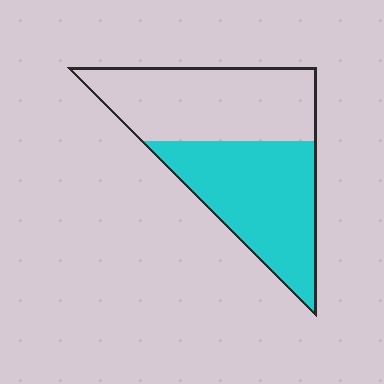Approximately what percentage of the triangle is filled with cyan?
Approximately 50%.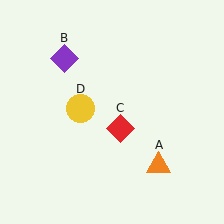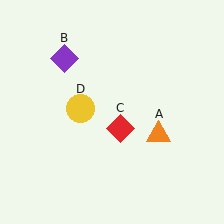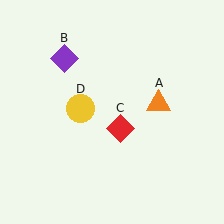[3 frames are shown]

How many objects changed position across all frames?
1 object changed position: orange triangle (object A).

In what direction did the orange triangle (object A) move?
The orange triangle (object A) moved up.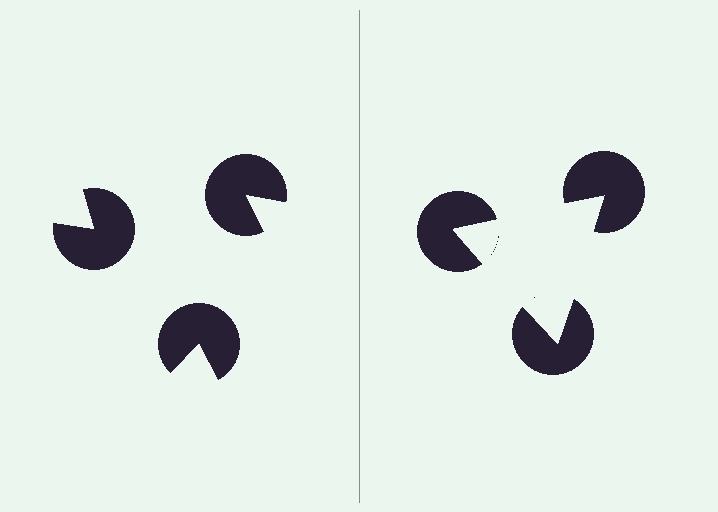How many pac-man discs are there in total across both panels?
6 — 3 on each side.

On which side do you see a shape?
An illusory triangle appears on the right side. On the left side the wedge cuts are rotated, so no coherent shape forms.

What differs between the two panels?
The pac-man discs are positioned identically on both sides; only the wedge orientations differ. On the right they align to a triangle; on the left they are misaligned.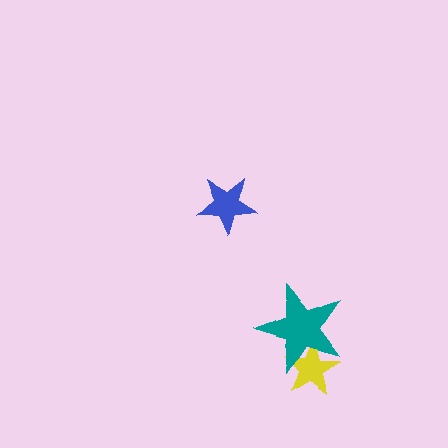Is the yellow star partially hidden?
Yes, it is partially covered by another shape.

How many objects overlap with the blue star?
0 objects overlap with the blue star.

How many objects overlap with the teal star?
1 object overlaps with the teal star.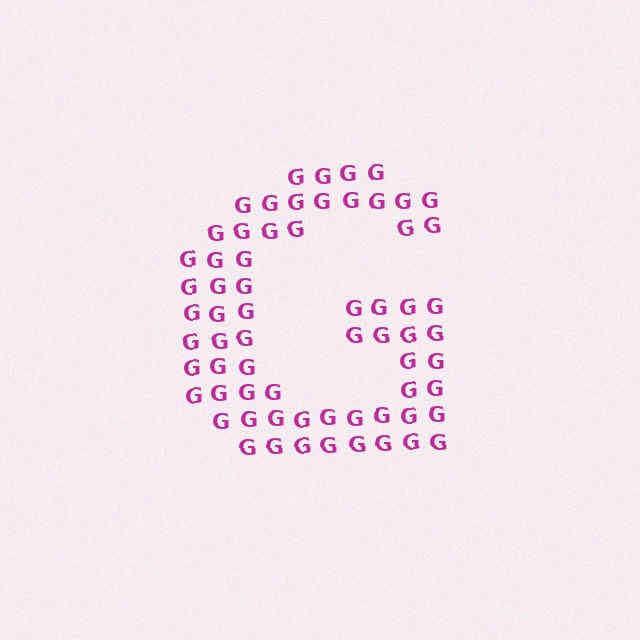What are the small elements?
The small elements are letter G's.